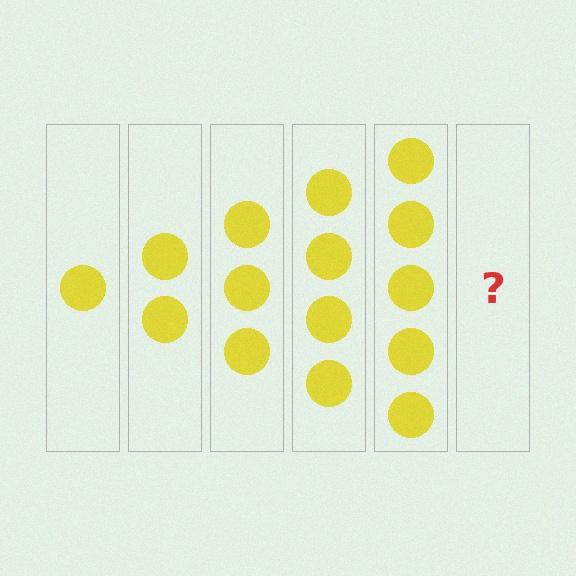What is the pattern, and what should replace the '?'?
The pattern is that each step adds one more circle. The '?' should be 6 circles.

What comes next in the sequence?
The next element should be 6 circles.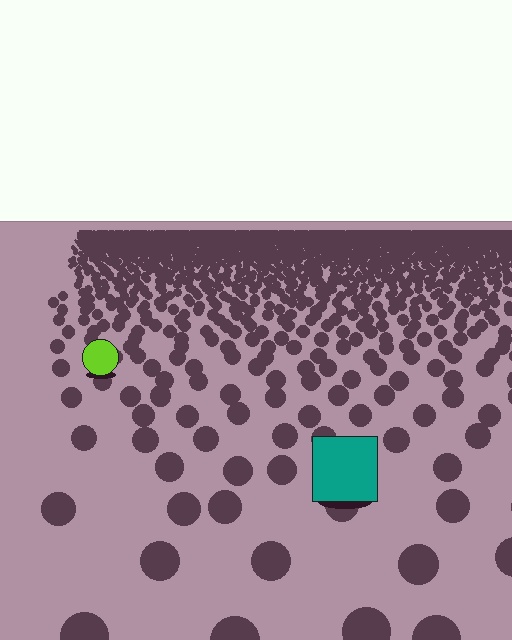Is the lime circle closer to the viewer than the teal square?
No. The teal square is closer — you can tell from the texture gradient: the ground texture is coarser near it.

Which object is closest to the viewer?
The teal square is closest. The texture marks near it are larger and more spread out.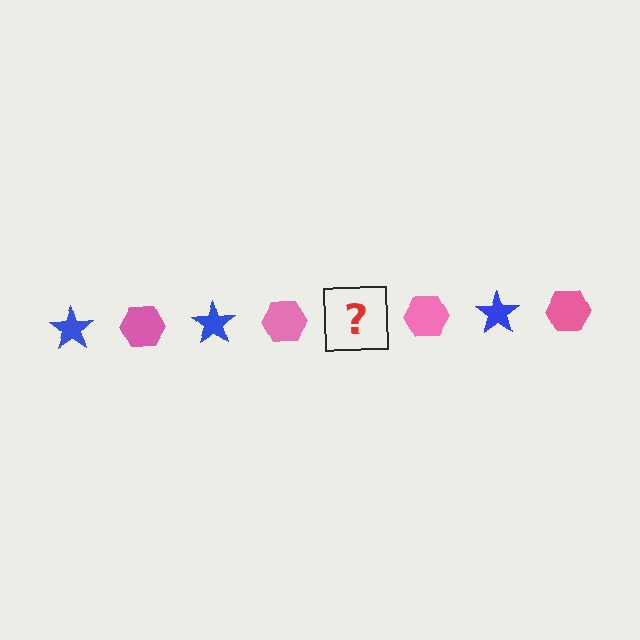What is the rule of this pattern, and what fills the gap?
The rule is that the pattern alternates between blue star and pink hexagon. The gap should be filled with a blue star.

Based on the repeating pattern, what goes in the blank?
The blank should be a blue star.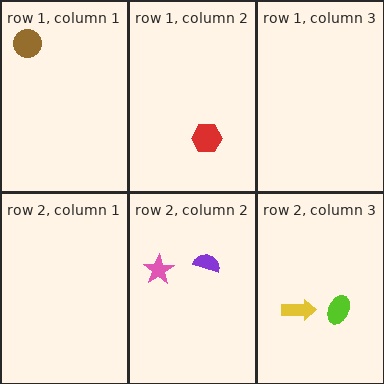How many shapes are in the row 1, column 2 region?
1.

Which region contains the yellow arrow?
The row 2, column 3 region.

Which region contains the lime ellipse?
The row 2, column 3 region.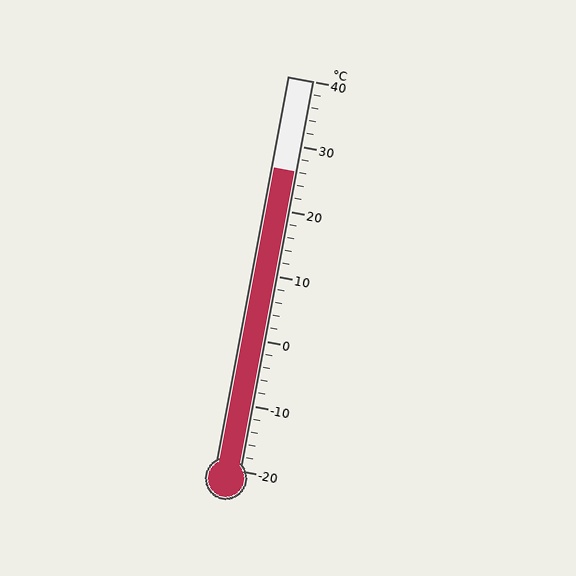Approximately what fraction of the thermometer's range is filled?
The thermometer is filled to approximately 75% of its range.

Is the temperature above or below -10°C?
The temperature is above -10°C.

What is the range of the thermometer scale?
The thermometer scale ranges from -20°C to 40°C.